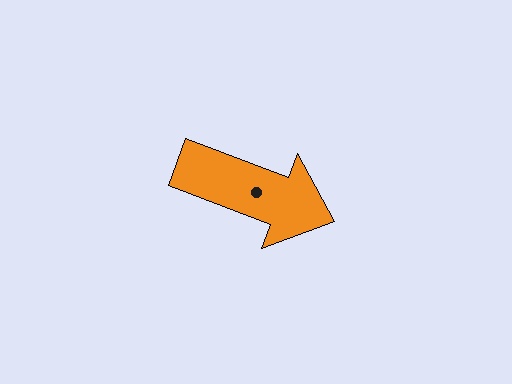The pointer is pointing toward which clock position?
Roughly 4 o'clock.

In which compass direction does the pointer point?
East.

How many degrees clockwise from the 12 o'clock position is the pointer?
Approximately 111 degrees.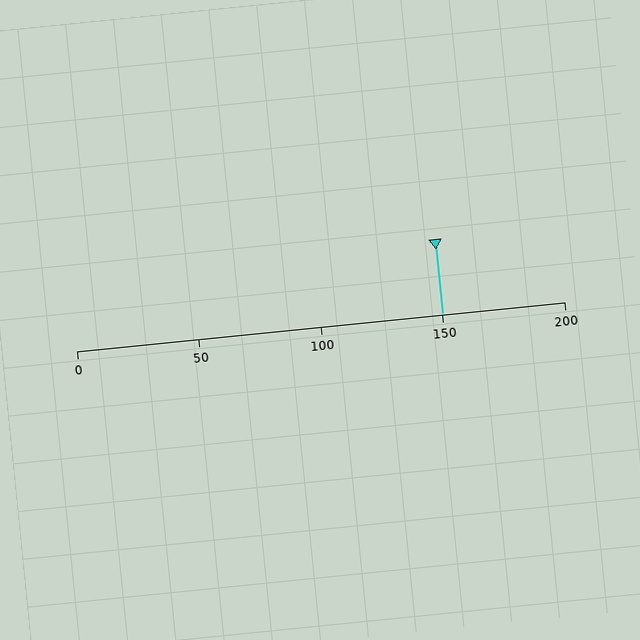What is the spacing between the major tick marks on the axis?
The major ticks are spaced 50 apart.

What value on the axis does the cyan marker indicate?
The marker indicates approximately 150.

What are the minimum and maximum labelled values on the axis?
The axis runs from 0 to 200.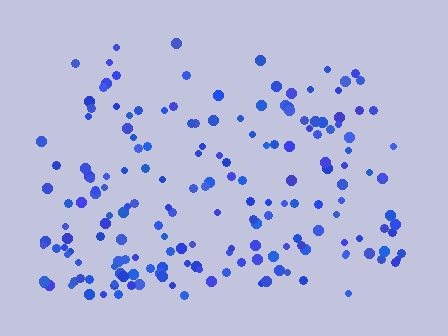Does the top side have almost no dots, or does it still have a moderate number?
Still a moderate number, just noticeably fewer than the bottom.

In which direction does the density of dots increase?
From top to bottom, with the bottom side densest.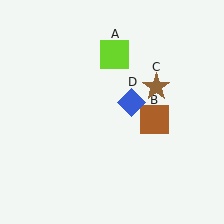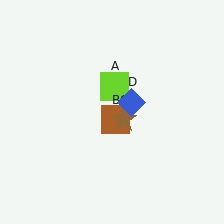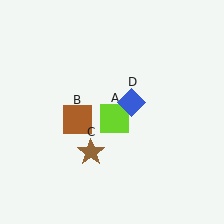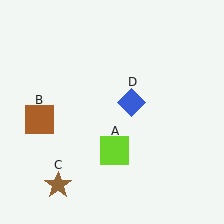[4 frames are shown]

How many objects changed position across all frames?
3 objects changed position: lime square (object A), brown square (object B), brown star (object C).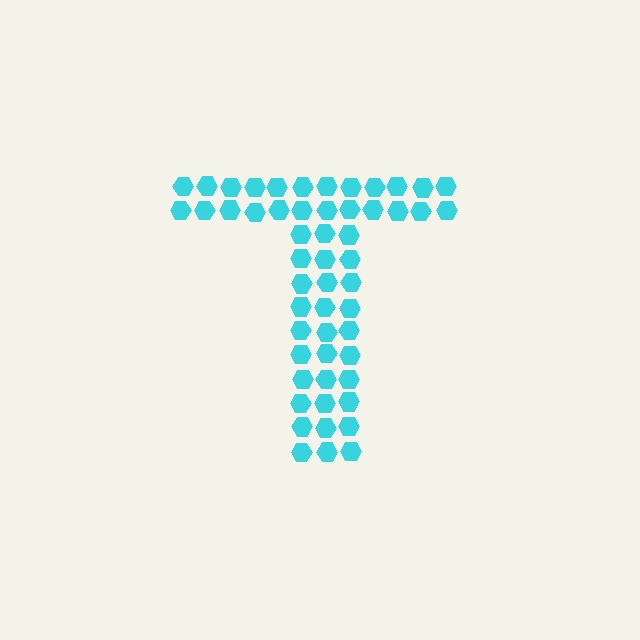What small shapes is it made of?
It is made of small hexagons.